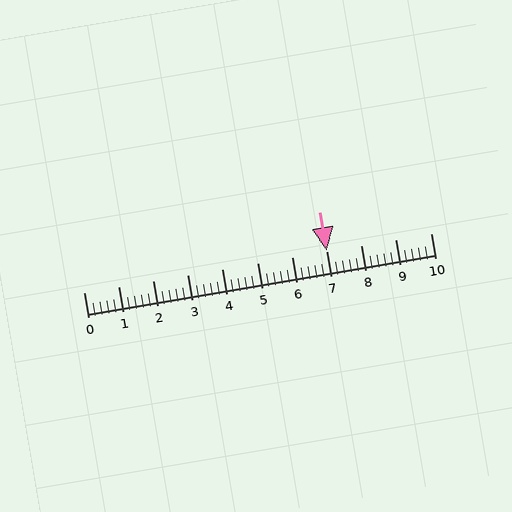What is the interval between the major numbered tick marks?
The major tick marks are spaced 1 units apart.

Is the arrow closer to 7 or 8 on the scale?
The arrow is closer to 7.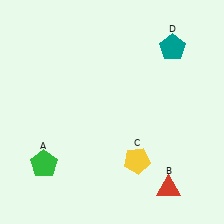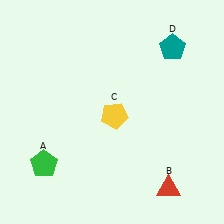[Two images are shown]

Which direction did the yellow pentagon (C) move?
The yellow pentagon (C) moved up.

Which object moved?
The yellow pentagon (C) moved up.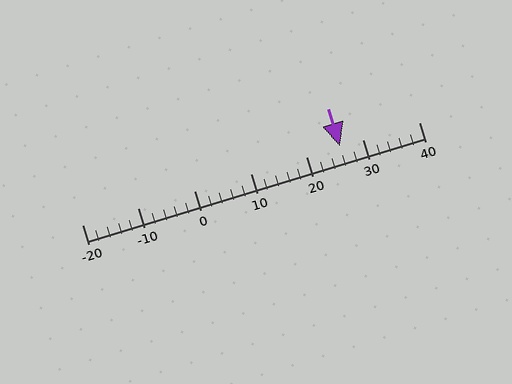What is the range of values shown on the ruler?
The ruler shows values from -20 to 40.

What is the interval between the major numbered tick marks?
The major tick marks are spaced 10 units apart.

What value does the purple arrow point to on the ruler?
The purple arrow points to approximately 26.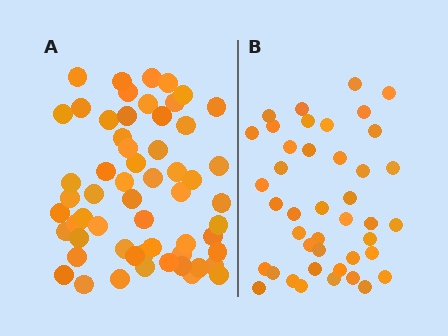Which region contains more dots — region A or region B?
Region A (the left region) has more dots.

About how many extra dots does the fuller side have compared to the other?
Region A has approximately 15 more dots than region B.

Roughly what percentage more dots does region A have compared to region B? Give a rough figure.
About 40% more.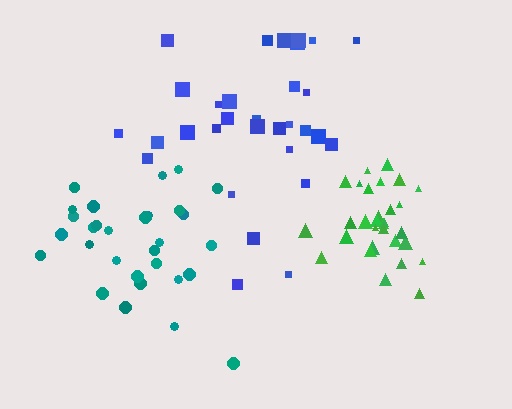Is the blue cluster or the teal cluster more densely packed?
Teal.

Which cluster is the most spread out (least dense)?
Blue.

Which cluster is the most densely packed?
Green.